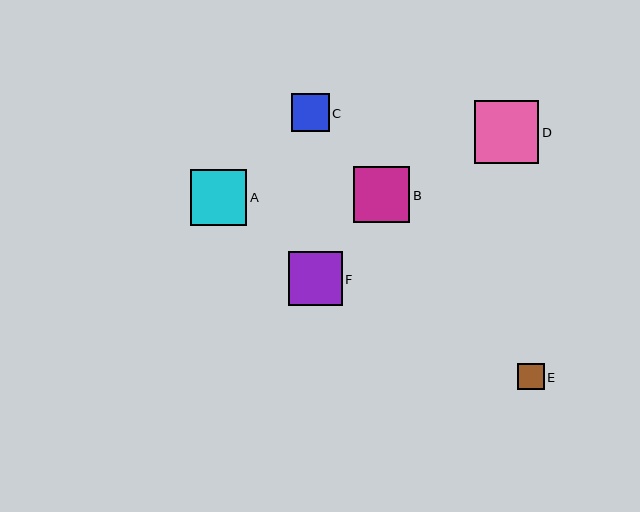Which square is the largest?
Square D is the largest with a size of approximately 64 pixels.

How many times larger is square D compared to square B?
Square D is approximately 1.1 times the size of square B.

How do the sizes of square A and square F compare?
Square A and square F are approximately the same size.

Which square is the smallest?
Square E is the smallest with a size of approximately 27 pixels.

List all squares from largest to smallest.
From largest to smallest: D, A, B, F, C, E.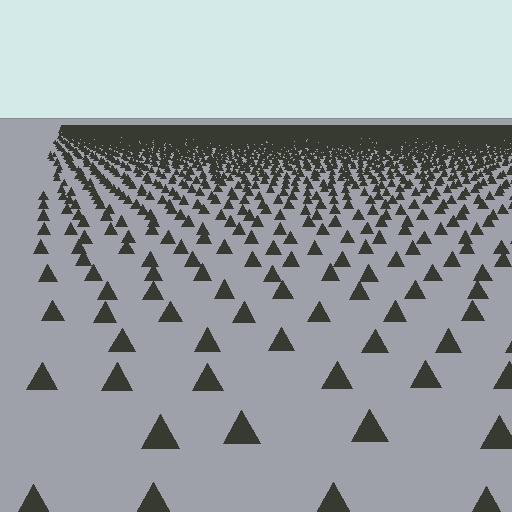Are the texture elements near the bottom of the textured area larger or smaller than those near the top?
Larger. Near the bottom, elements are closer to the viewer and appear at a bigger on-screen size.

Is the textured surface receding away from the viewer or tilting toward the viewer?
The surface is receding away from the viewer. Texture elements get smaller and denser toward the top.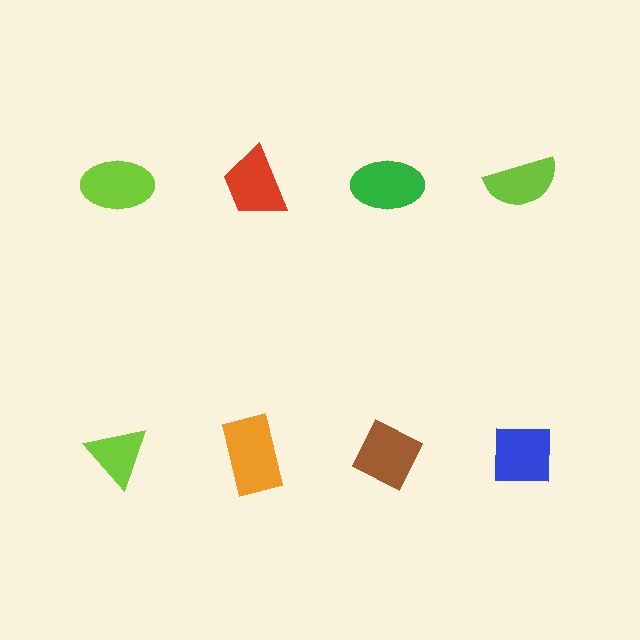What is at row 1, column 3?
A green ellipse.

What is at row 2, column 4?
A blue square.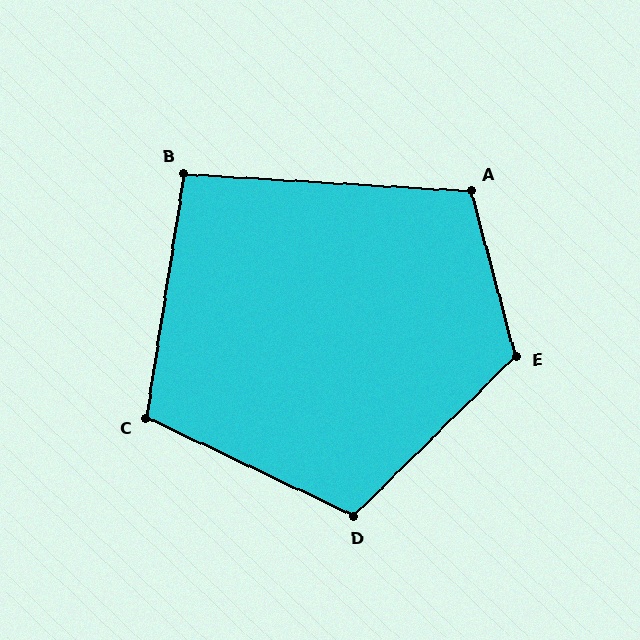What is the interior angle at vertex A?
Approximately 108 degrees (obtuse).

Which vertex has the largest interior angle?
E, at approximately 119 degrees.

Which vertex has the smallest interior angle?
B, at approximately 96 degrees.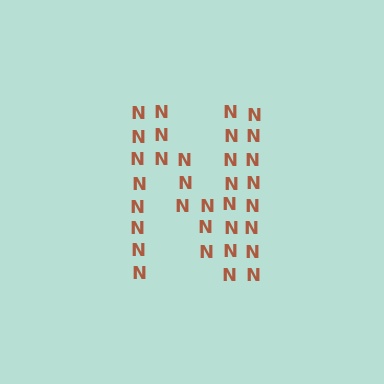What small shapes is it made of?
It is made of small letter N's.